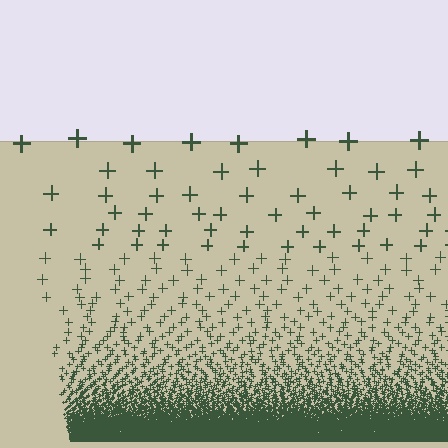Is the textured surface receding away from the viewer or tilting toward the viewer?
The surface appears to tilt toward the viewer. Texture elements get larger and sparser toward the top.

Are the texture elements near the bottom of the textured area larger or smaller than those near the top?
Smaller. The gradient is inverted — elements near the bottom are smaller and denser.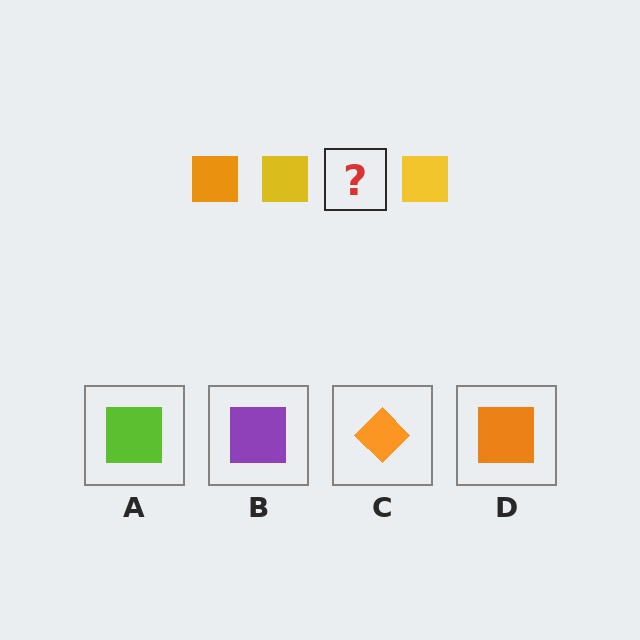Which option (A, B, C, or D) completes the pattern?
D.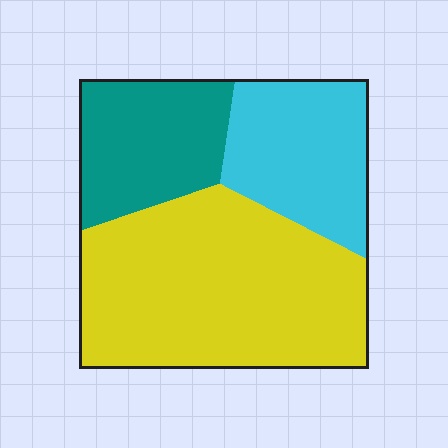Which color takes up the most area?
Yellow, at roughly 55%.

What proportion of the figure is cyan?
Cyan takes up about one quarter (1/4) of the figure.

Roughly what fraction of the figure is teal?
Teal covers about 20% of the figure.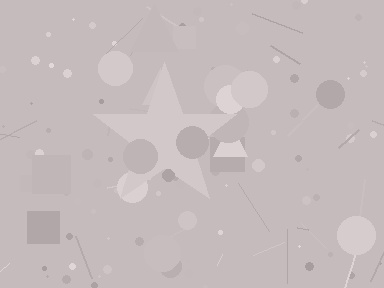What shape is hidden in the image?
A star is hidden in the image.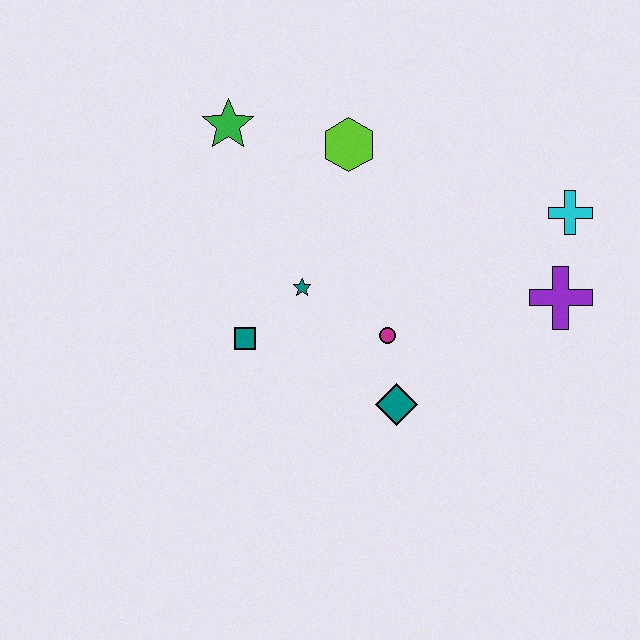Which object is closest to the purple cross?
The cyan cross is closest to the purple cross.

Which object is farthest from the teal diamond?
The green star is farthest from the teal diamond.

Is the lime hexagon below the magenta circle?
No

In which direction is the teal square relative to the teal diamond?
The teal square is to the left of the teal diamond.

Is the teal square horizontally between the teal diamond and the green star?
Yes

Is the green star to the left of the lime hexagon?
Yes